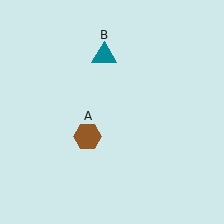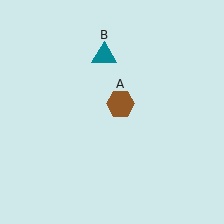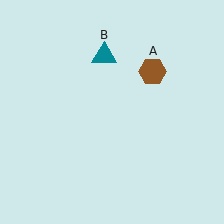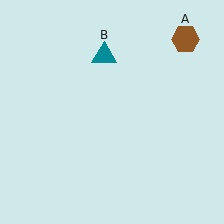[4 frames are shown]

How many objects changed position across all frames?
1 object changed position: brown hexagon (object A).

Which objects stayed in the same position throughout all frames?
Teal triangle (object B) remained stationary.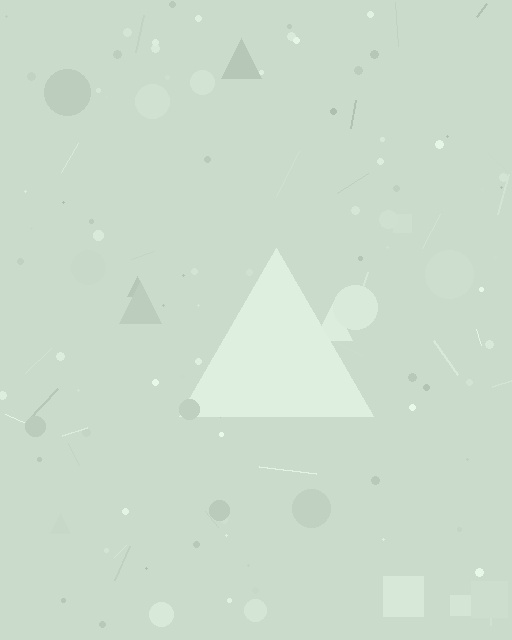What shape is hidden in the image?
A triangle is hidden in the image.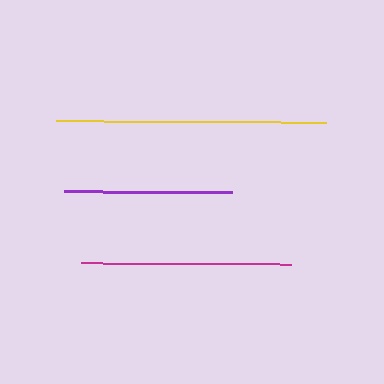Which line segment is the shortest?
The purple line is the shortest at approximately 168 pixels.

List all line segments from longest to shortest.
From longest to shortest: yellow, magenta, purple.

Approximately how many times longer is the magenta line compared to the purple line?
The magenta line is approximately 1.2 times the length of the purple line.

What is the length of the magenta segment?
The magenta segment is approximately 210 pixels long.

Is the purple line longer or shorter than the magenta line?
The magenta line is longer than the purple line.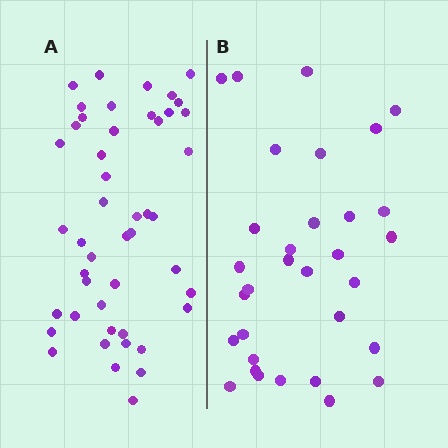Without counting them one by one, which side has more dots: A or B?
Region A (the left region) has more dots.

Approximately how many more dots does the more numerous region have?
Region A has approximately 15 more dots than region B.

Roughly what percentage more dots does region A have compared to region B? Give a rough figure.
About 45% more.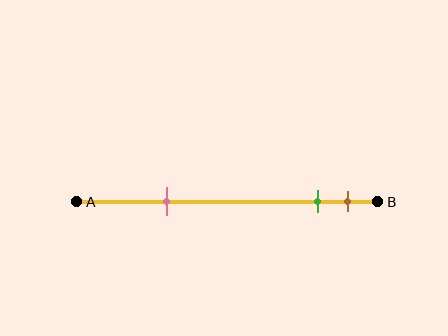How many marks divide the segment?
There are 3 marks dividing the segment.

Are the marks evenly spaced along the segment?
No, the marks are not evenly spaced.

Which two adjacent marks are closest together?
The green and brown marks are the closest adjacent pair.